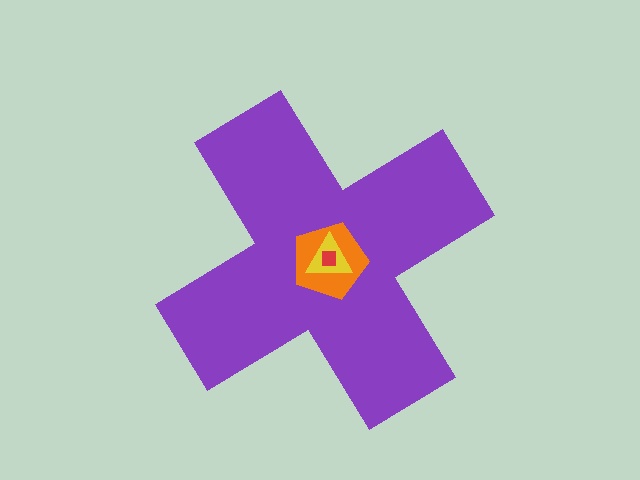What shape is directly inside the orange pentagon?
The yellow triangle.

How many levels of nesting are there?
4.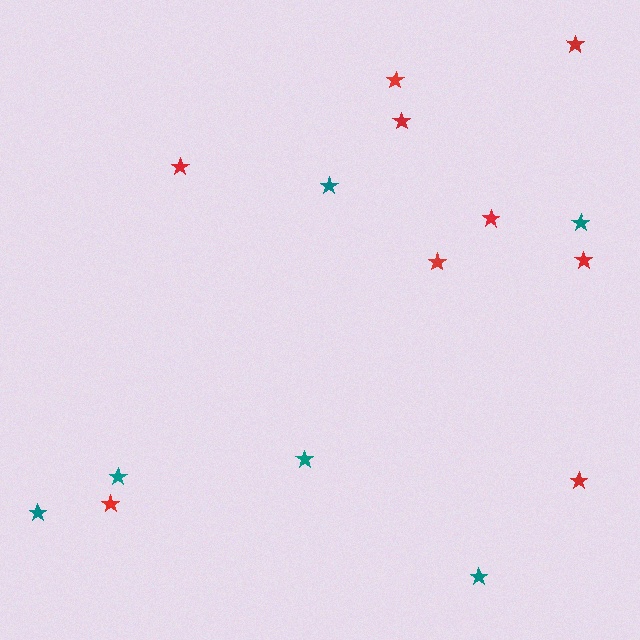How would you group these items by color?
There are 2 groups: one group of teal stars (6) and one group of red stars (9).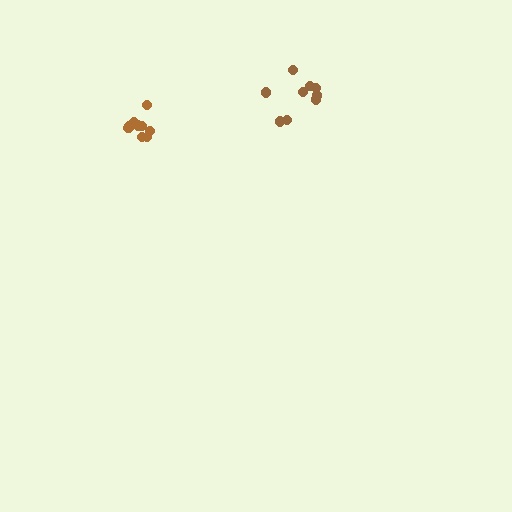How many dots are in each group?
Group 1: 9 dots, Group 2: 9 dots (18 total).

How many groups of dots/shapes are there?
There are 2 groups.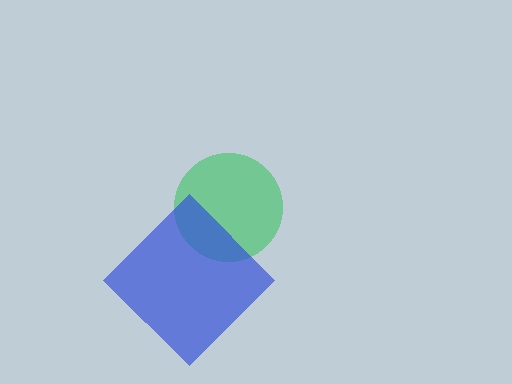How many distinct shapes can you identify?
There are 2 distinct shapes: a green circle, a blue diamond.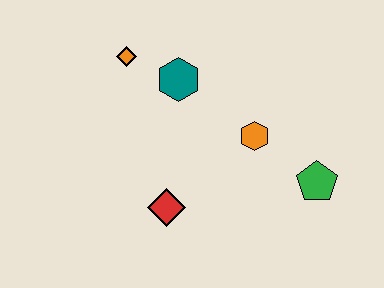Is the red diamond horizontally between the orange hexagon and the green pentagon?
No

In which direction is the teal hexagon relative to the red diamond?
The teal hexagon is above the red diamond.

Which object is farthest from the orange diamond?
The green pentagon is farthest from the orange diamond.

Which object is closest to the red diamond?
The orange hexagon is closest to the red diamond.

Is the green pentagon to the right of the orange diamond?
Yes